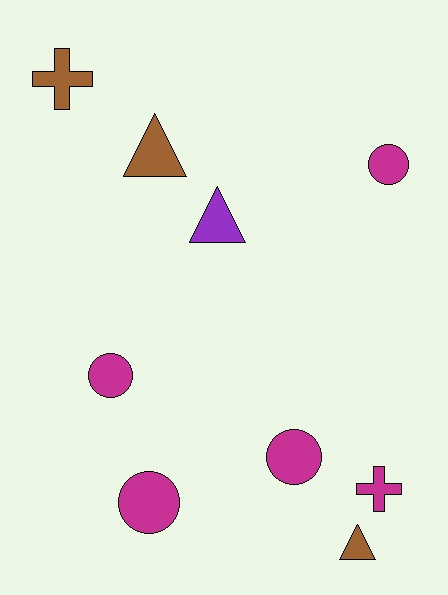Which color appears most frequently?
Magenta, with 5 objects.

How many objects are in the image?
There are 9 objects.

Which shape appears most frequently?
Circle, with 4 objects.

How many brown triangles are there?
There are 2 brown triangles.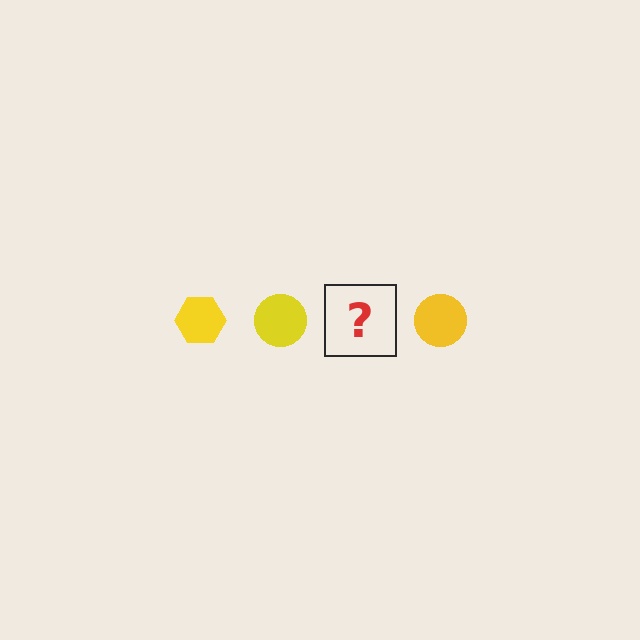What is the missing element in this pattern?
The missing element is a yellow hexagon.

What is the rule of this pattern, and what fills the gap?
The rule is that the pattern cycles through hexagon, circle shapes in yellow. The gap should be filled with a yellow hexagon.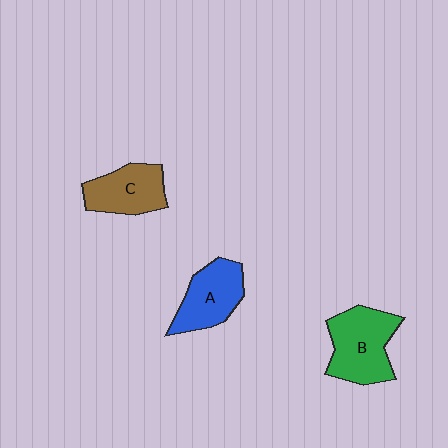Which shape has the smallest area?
Shape C (brown).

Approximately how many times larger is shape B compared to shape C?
Approximately 1.3 times.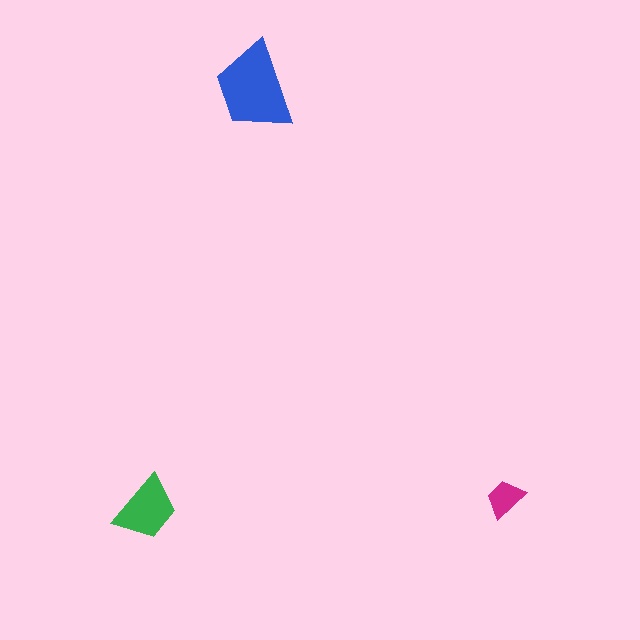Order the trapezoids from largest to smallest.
the blue one, the green one, the magenta one.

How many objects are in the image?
There are 3 objects in the image.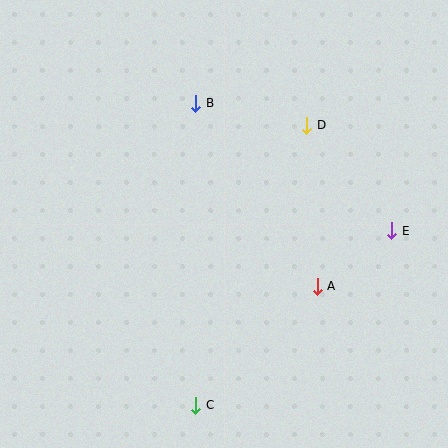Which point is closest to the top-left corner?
Point B is closest to the top-left corner.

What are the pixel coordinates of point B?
Point B is at (196, 103).